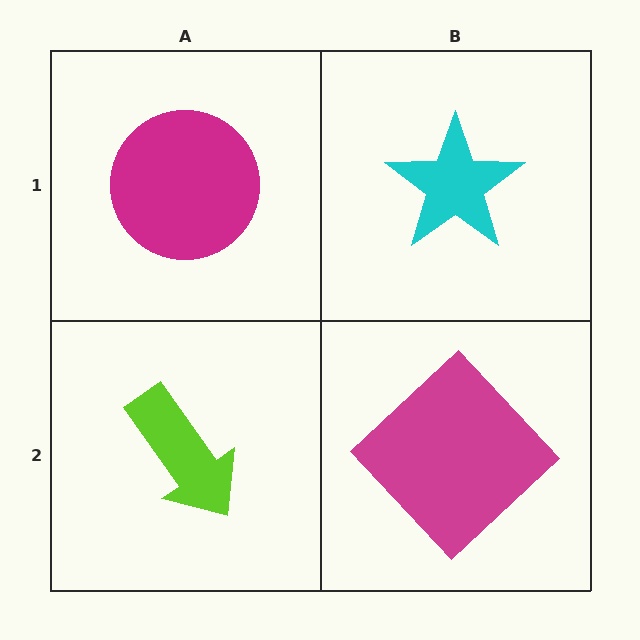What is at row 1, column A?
A magenta circle.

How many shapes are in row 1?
2 shapes.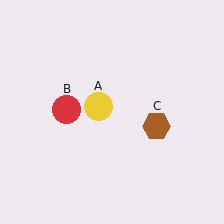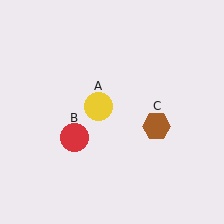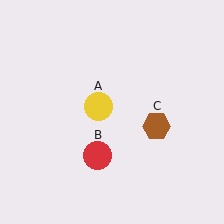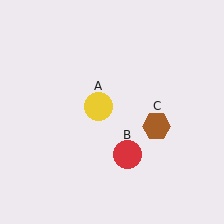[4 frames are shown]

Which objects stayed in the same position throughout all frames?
Yellow circle (object A) and brown hexagon (object C) remained stationary.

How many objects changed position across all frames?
1 object changed position: red circle (object B).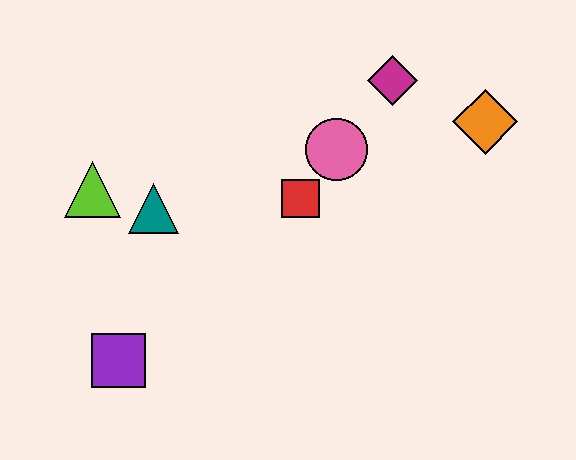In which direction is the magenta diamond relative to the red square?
The magenta diamond is above the red square.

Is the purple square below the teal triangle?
Yes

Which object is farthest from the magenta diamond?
The purple square is farthest from the magenta diamond.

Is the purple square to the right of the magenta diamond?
No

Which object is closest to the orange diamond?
The magenta diamond is closest to the orange diamond.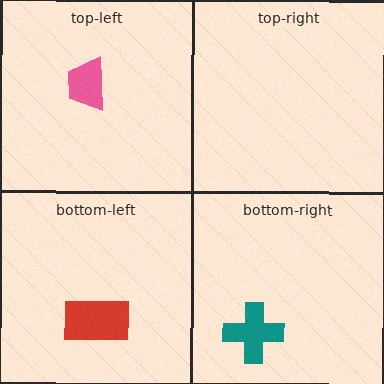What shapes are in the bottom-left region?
The red rectangle.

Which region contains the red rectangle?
The bottom-left region.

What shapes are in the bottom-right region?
The teal cross.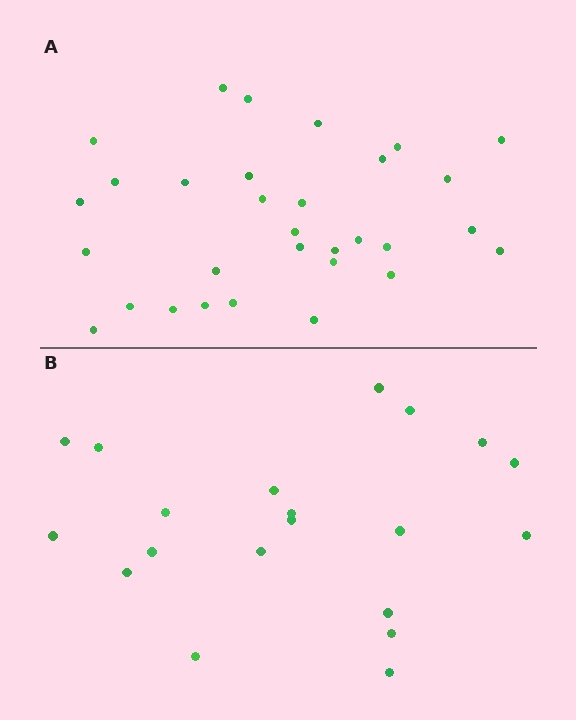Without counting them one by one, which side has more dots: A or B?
Region A (the top region) has more dots.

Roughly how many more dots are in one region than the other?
Region A has roughly 12 or so more dots than region B.